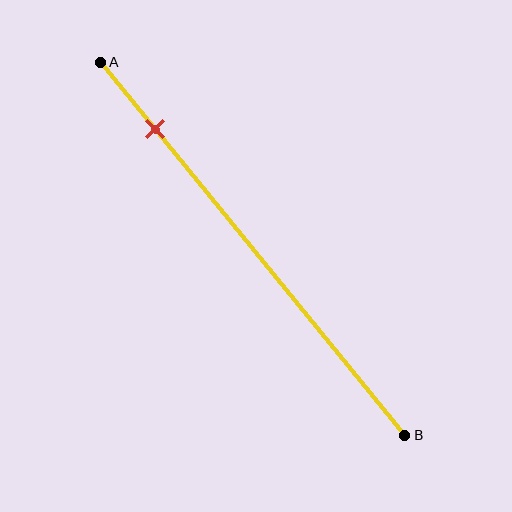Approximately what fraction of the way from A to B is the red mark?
The red mark is approximately 20% of the way from A to B.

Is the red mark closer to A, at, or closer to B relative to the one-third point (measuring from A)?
The red mark is closer to point A than the one-third point of segment AB.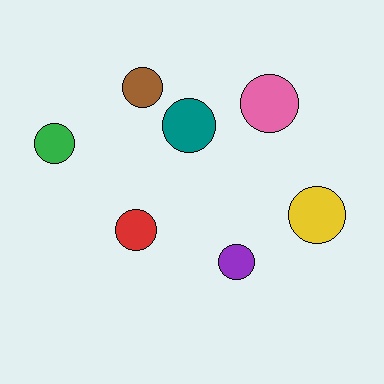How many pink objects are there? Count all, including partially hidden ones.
There is 1 pink object.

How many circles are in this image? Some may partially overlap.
There are 7 circles.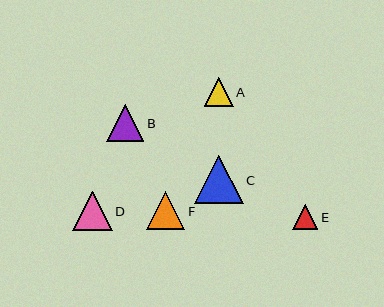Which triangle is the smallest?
Triangle E is the smallest with a size of approximately 25 pixels.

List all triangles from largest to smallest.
From largest to smallest: C, D, F, B, A, E.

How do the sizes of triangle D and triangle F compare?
Triangle D and triangle F are approximately the same size.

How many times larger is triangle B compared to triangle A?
Triangle B is approximately 1.3 times the size of triangle A.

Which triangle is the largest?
Triangle C is the largest with a size of approximately 48 pixels.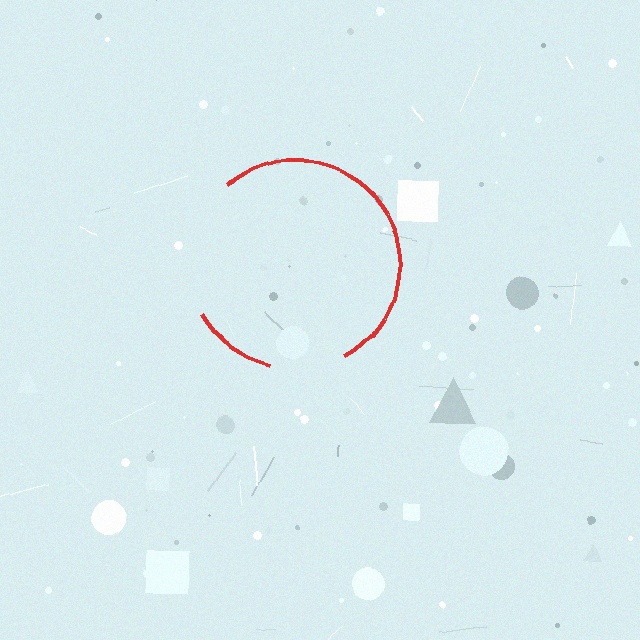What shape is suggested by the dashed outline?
The dashed outline suggests a circle.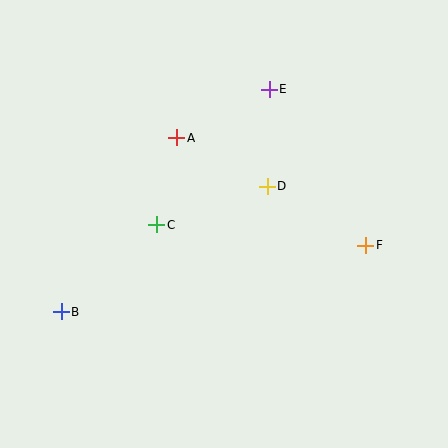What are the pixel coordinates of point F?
Point F is at (366, 245).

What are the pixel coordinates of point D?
Point D is at (267, 186).